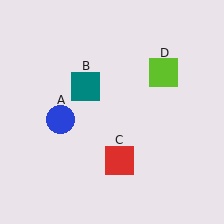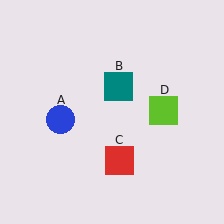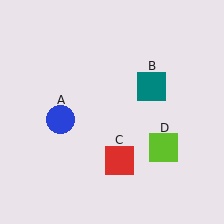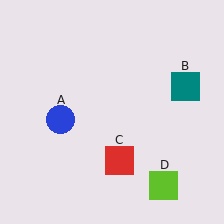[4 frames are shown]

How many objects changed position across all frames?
2 objects changed position: teal square (object B), lime square (object D).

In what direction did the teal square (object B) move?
The teal square (object B) moved right.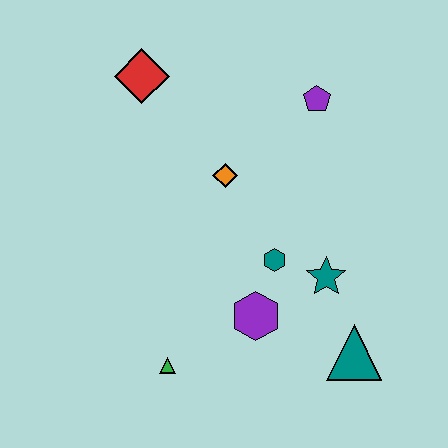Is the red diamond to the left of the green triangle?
Yes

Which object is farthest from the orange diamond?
The teal triangle is farthest from the orange diamond.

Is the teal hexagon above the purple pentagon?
No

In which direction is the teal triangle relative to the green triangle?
The teal triangle is to the right of the green triangle.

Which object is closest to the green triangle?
The purple hexagon is closest to the green triangle.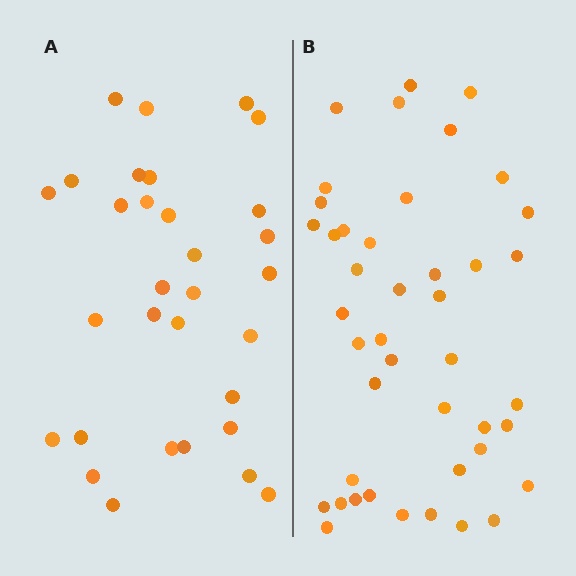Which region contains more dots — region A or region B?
Region B (the right region) has more dots.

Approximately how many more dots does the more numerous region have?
Region B has roughly 12 or so more dots than region A.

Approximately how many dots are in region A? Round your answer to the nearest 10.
About 30 dots. (The exact count is 31, which rounds to 30.)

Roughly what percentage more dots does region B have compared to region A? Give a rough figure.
About 40% more.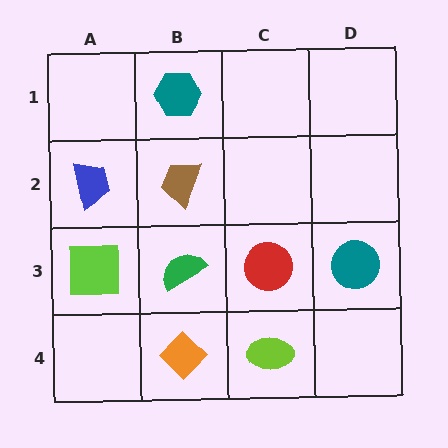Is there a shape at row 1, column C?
No, that cell is empty.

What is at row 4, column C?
A lime ellipse.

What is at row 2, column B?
A brown trapezoid.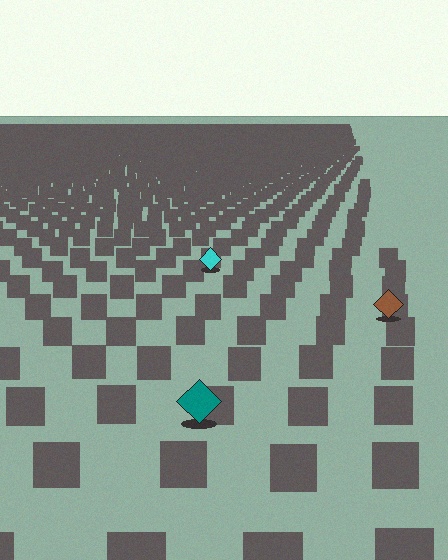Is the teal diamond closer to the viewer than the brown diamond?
Yes. The teal diamond is closer — you can tell from the texture gradient: the ground texture is coarser near it.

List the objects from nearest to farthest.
From nearest to farthest: the teal diamond, the brown diamond, the cyan diamond.